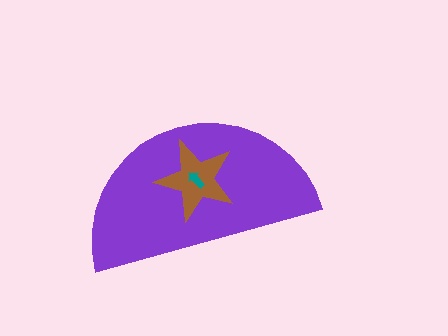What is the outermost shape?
The purple semicircle.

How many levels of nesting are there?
3.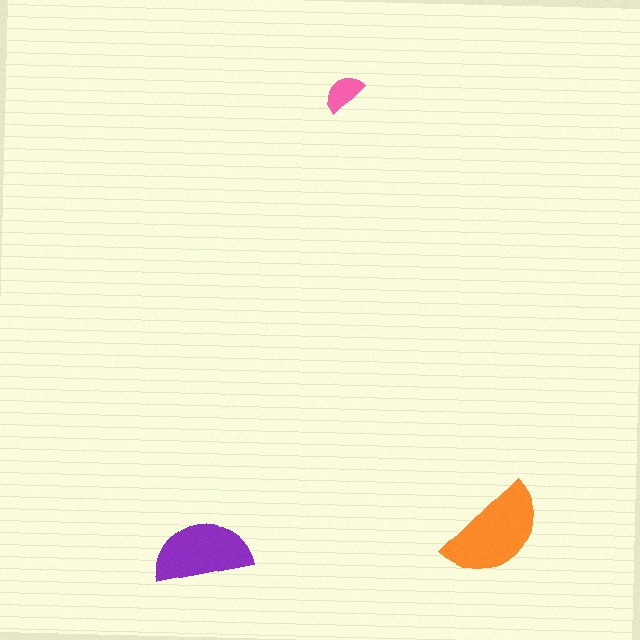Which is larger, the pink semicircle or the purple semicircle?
The purple one.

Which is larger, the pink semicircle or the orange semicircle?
The orange one.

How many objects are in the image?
There are 3 objects in the image.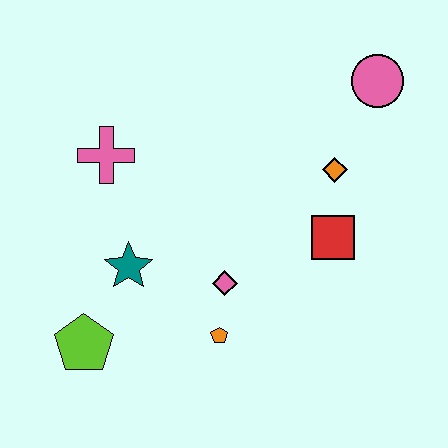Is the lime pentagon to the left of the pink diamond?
Yes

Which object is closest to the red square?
The orange diamond is closest to the red square.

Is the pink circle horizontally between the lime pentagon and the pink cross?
No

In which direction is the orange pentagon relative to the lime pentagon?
The orange pentagon is to the right of the lime pentagon.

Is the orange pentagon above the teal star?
No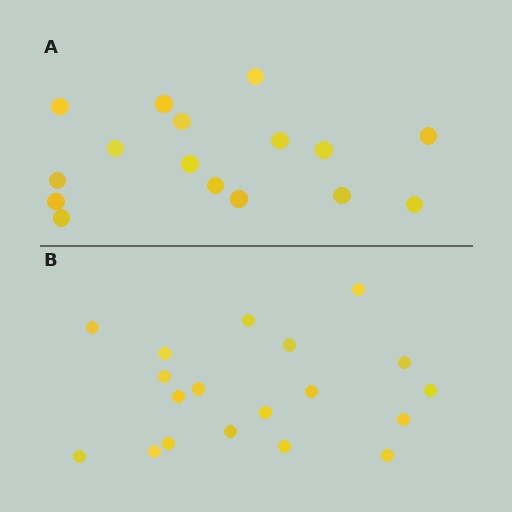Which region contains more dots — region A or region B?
Region B (the bottom region) has more dots.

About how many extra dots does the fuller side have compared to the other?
Region B has just a few more — roughly 2 or 3 more dots than region A.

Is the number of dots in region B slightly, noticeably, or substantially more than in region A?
Region B has only slightly more — the two regions are fairly close. The ratio is roughly 1.2 to 1.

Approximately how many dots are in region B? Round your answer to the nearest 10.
About 20 dots. (The exact count is 19, which rounds to 20.)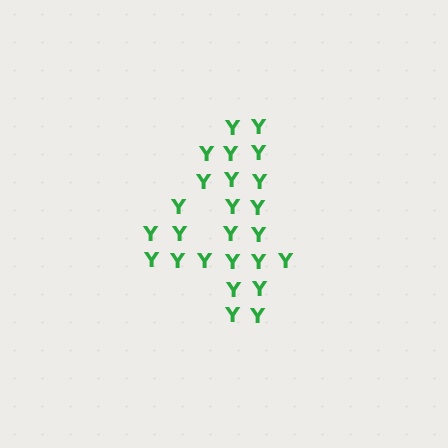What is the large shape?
The large shape is the digit 4.